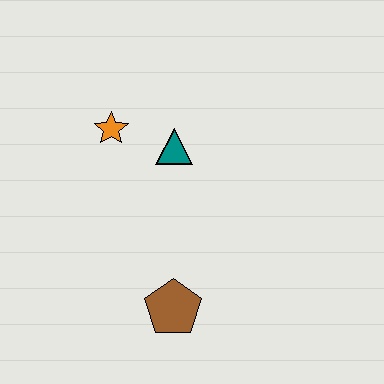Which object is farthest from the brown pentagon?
The orange star is farthest from the brown pentagon.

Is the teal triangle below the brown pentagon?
No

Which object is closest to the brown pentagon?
The teal triangle is closest to the brown pentagon.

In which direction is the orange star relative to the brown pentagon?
The orange star is above the brown pentagon.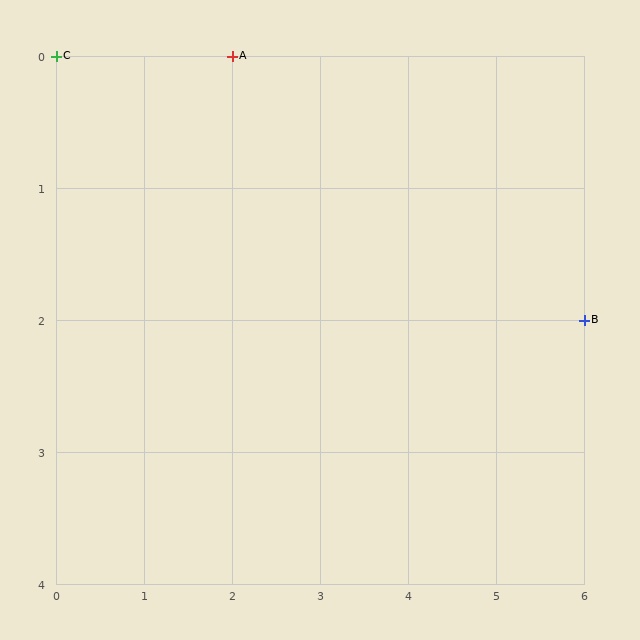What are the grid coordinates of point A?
Point A is at grid coordinates (2, 0).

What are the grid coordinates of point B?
Point B is at grid coordinates (6, 2).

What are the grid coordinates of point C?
Point C is at grid coordinates (0, 0).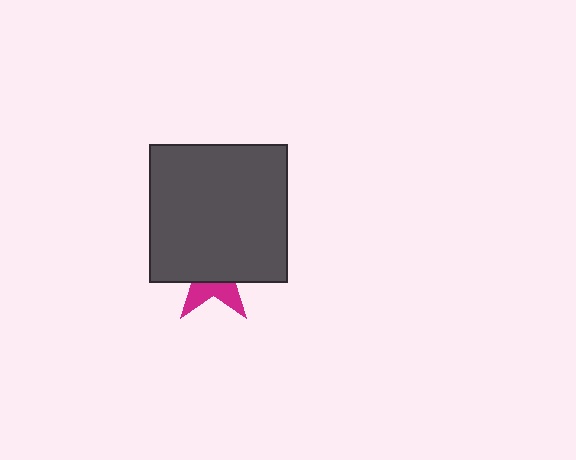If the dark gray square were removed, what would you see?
You would see the complete magenta star.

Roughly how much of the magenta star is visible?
A small part of it is visible (roughly 32%).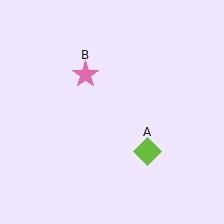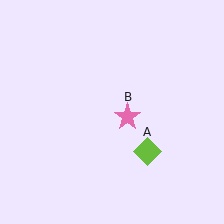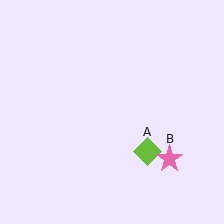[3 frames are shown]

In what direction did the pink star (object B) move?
The pink star (object B) moved down and to the right.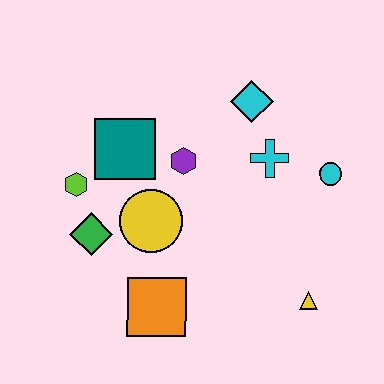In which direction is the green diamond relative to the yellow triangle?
The green diamond is to the left of the yellow triangle.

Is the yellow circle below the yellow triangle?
No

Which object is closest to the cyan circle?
The cyan cross is closest to the cyan circle.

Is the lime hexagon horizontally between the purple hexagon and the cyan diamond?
No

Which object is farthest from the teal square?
The yellow triangle is farthest from the teal square.